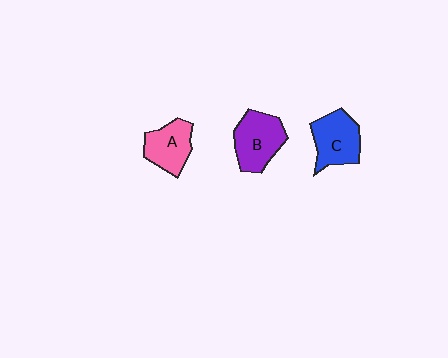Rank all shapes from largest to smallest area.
From largest to smallest: B (purple), C (blue), A (pink).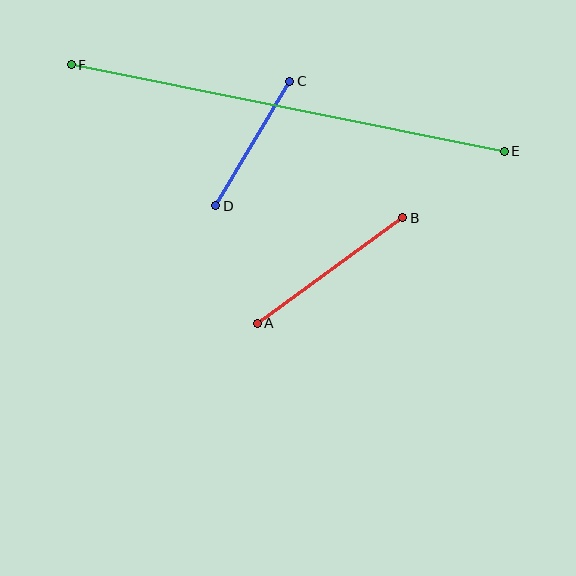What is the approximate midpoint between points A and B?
The midpoint is at approximately (330, 270) pixels.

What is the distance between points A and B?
The distance is approximately 180 pixels.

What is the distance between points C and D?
The distance is approximately 144 pixels.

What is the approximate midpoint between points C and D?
The midpoint is at approximately (253, 144) pixels.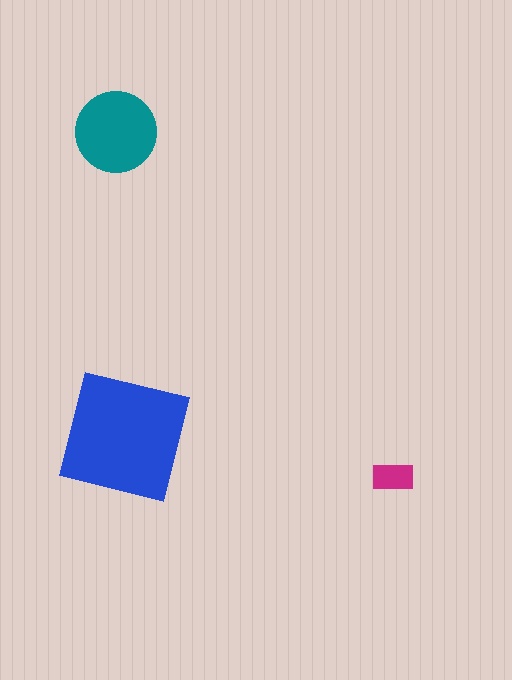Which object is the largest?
The blue square.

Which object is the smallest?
The magenta rectangle.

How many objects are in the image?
There are 3 objects in the image.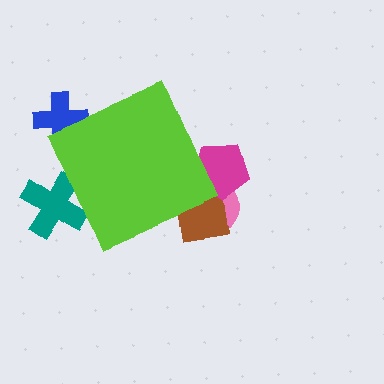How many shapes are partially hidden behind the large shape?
5 shapes are partially hidden.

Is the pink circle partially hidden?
Yes, the pink circle is partially hidden behind the lime diamond.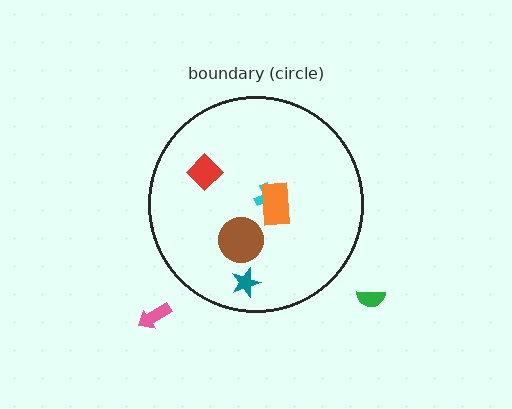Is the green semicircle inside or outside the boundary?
Outside.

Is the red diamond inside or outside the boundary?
Inside.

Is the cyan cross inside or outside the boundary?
Inside.